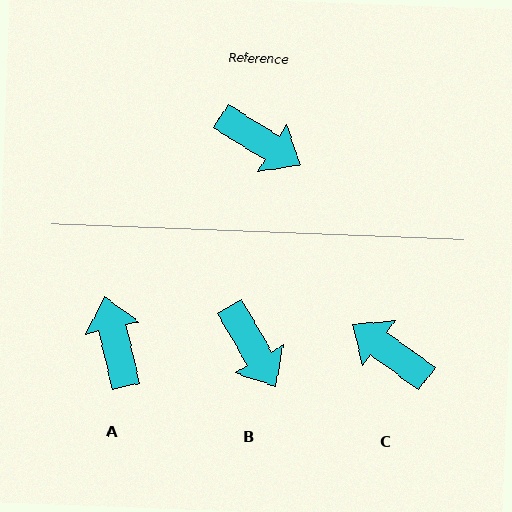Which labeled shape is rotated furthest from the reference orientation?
C, about 176 degrees away.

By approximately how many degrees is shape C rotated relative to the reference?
Approximately 176 degrees counter-clockwise.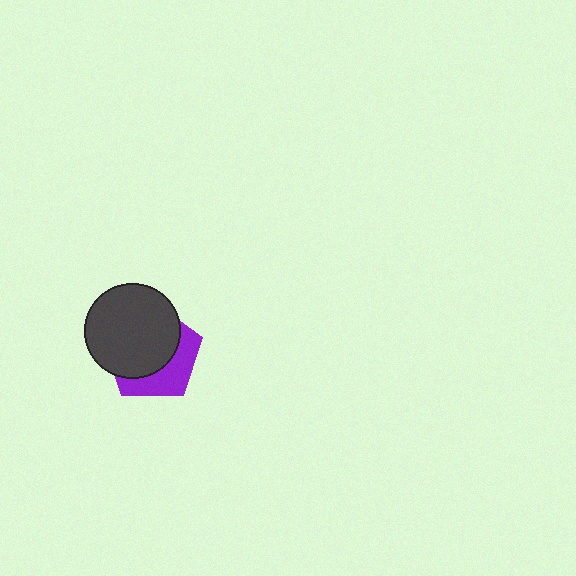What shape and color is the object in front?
The object in front is a dark gray circle.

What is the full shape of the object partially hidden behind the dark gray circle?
The partially hidden object is a purple pentagon.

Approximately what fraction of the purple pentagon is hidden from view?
Roughly 63% of the purple pentagon is hidden behind the dark gray circle.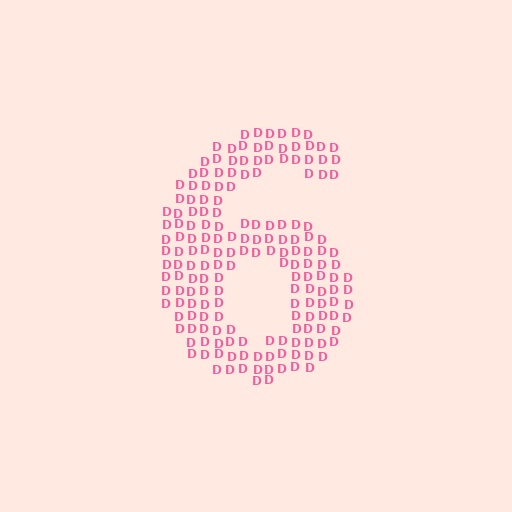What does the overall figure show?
The overall figure shows the digit 6.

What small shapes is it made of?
It is made of small letter D's.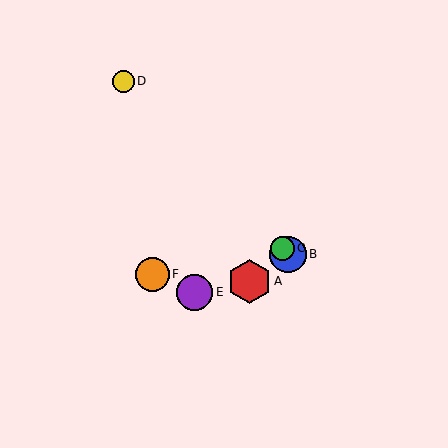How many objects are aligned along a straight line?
3 objects (B, C, D) are aligned along a straight line.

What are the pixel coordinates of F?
Object F is at (152, 274).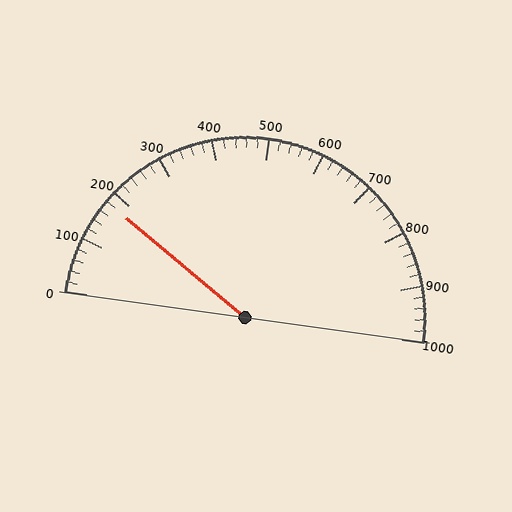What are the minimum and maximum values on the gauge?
The gauge ranges from 0 to 1000.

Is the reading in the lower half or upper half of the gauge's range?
The reading is in the lower half of the range (0 to 1000).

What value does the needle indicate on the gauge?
The needle indicates approximately 180.